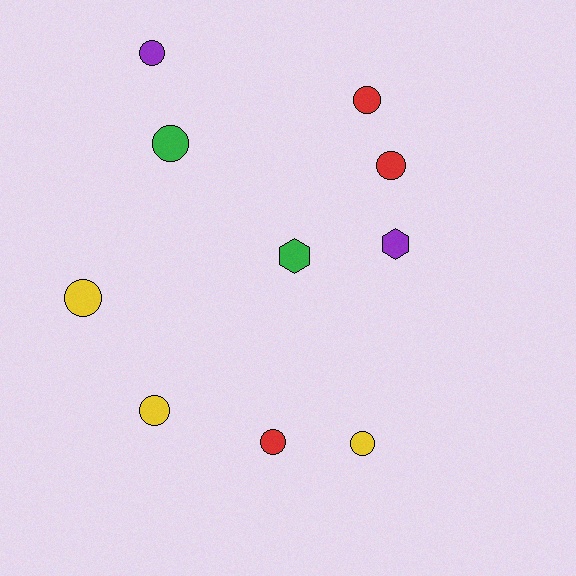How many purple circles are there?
There is 1 purple circle.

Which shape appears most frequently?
Circle, with 8 objects.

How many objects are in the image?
There are 10 objects.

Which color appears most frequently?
Red, with 3 objects.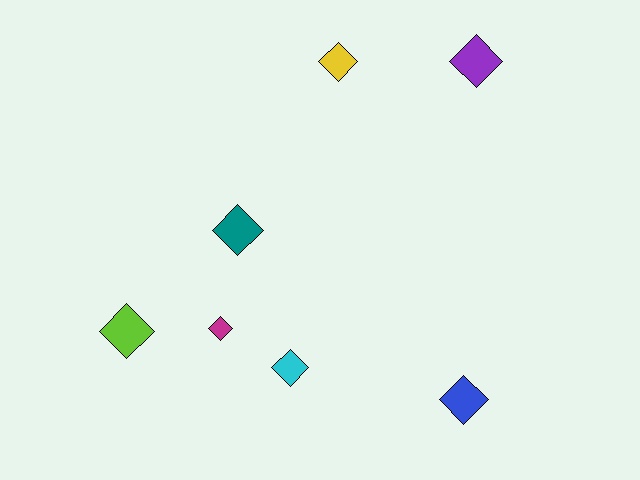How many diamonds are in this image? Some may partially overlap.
There are 7 diamonds.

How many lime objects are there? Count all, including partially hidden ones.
There is 1 lime object.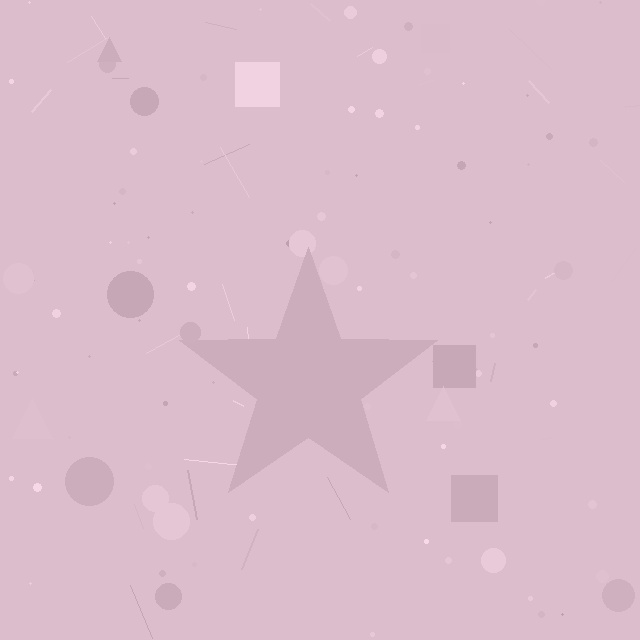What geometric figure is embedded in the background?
A star is embedded in the background.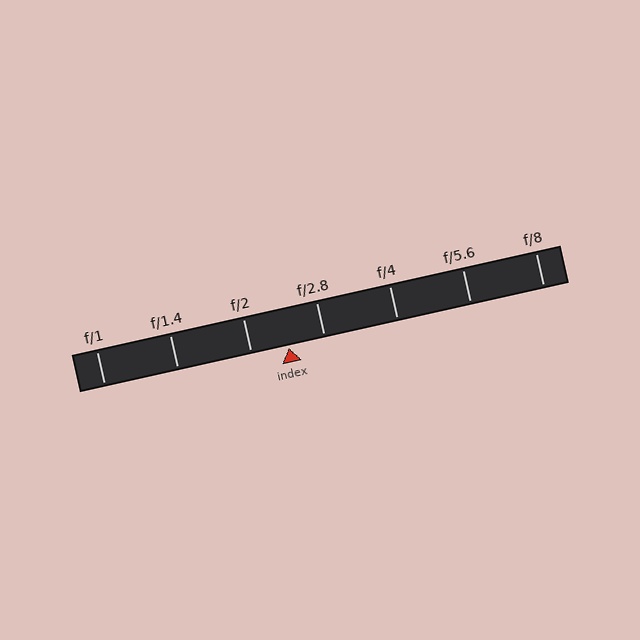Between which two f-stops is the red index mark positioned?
The index mark is between f/2 and f/2.8.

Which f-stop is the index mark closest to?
The index mark is closest to f/2.8.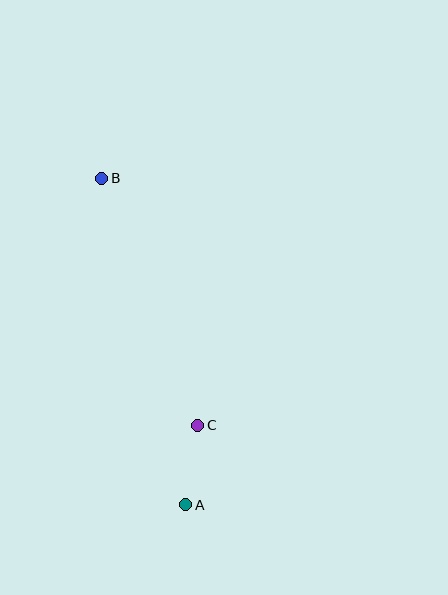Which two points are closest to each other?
Points A and C are closest to each other.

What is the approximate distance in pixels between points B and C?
The distance between B and C is approximately 265 pixels.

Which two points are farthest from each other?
Points A and B are farthest from each other.